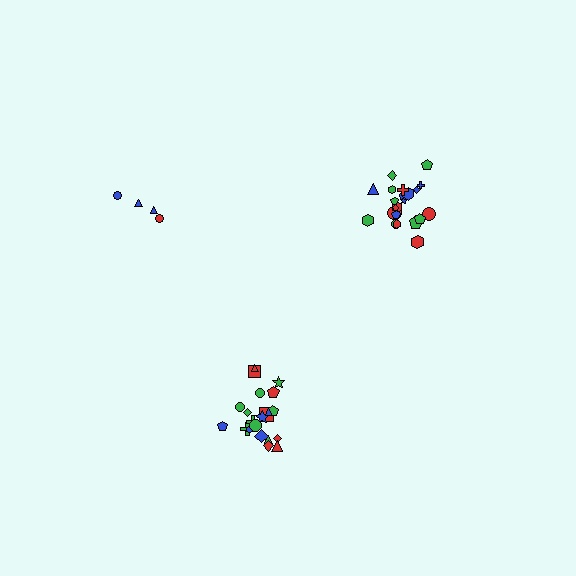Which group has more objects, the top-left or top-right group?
The top-right group.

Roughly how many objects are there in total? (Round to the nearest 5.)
Roughly 50 objects in total.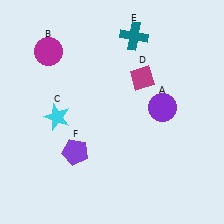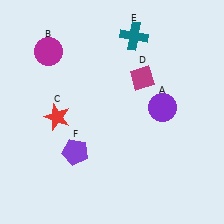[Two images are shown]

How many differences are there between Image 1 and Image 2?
There is 1 difference between the two images.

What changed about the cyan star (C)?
In Image 1, C is cyan. In Image 2, it changed to red.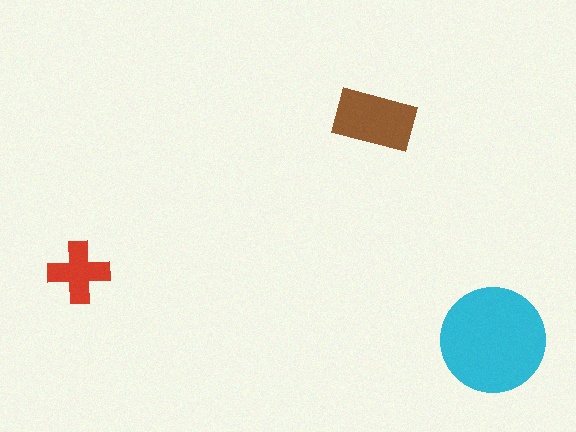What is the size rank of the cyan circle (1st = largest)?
1st.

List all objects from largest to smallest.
The cyan circle, the brown rectangle, the red cross.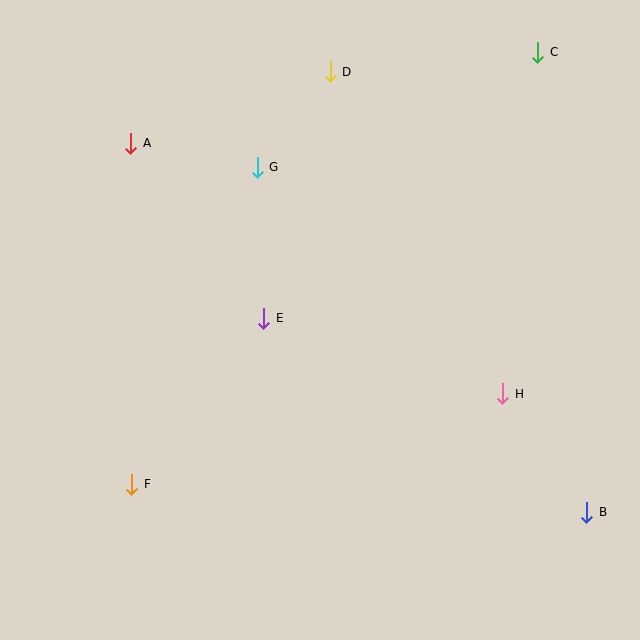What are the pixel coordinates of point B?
Point B is at (587, 512).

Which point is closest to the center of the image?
Point E at (264, 318) is closest to the center.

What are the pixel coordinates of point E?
Point E is at (264, 318).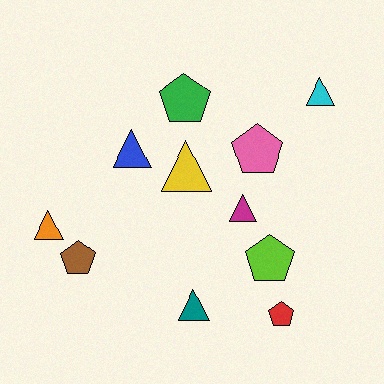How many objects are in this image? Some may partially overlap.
There are 11 objects.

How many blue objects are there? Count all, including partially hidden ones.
There is 1 blue object.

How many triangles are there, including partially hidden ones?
There are 6 triangles.